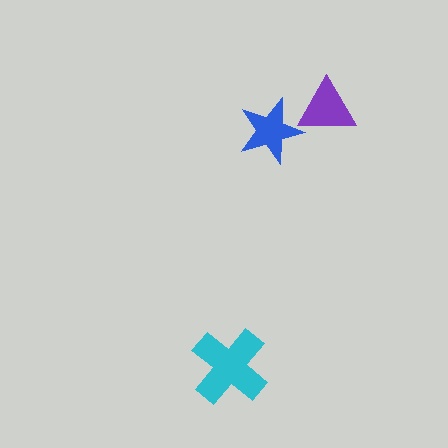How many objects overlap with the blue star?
1 object overlaps with the blue star.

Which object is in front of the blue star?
The purple triangle is in front of the blue star.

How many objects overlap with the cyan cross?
0 objects overlap with the cyan cross.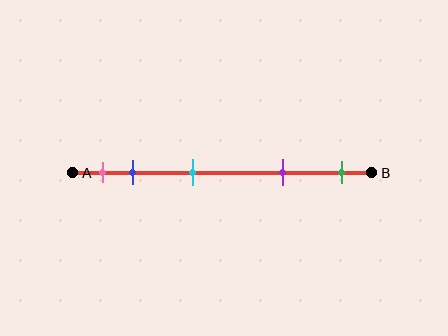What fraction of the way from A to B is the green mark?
The green mark is approximately 90% (0.9) of the way from A to B.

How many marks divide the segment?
There are 5 marks dividing the segment.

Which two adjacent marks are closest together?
The pink and blue marks are the closest adjacent pair.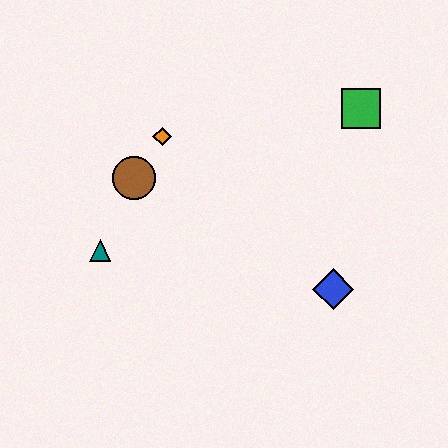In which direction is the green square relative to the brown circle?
The green square is to the right of the brown circle.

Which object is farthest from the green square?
The teal triangle is farthest from the green square.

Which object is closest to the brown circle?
The orange diamond is closest to the brown circle.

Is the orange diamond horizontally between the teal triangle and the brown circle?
No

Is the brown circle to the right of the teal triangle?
Yes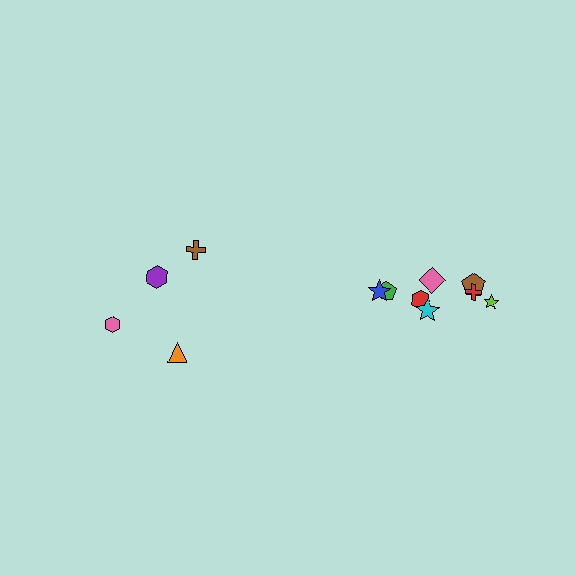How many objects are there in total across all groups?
There are 12 objects.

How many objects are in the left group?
There are 4 objects.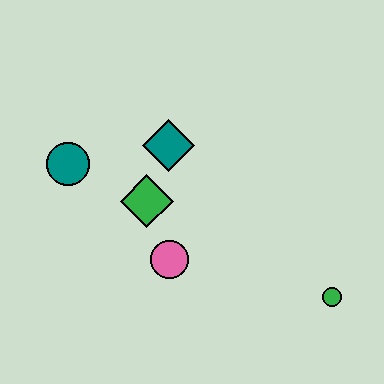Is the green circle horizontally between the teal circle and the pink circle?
No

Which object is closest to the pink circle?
The green diamond is closest to the pink circle.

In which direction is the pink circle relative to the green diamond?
The pink circle is below the green diamond.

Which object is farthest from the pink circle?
The green circle is farthest from the pink circle.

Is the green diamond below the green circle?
No